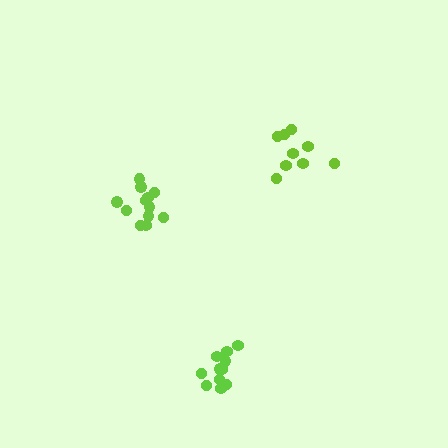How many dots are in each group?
Group 1: 12 dots, Group 2: 9 dots, Group 3: 12 dots (33 total).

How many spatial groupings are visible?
There are 3 spatial groupings.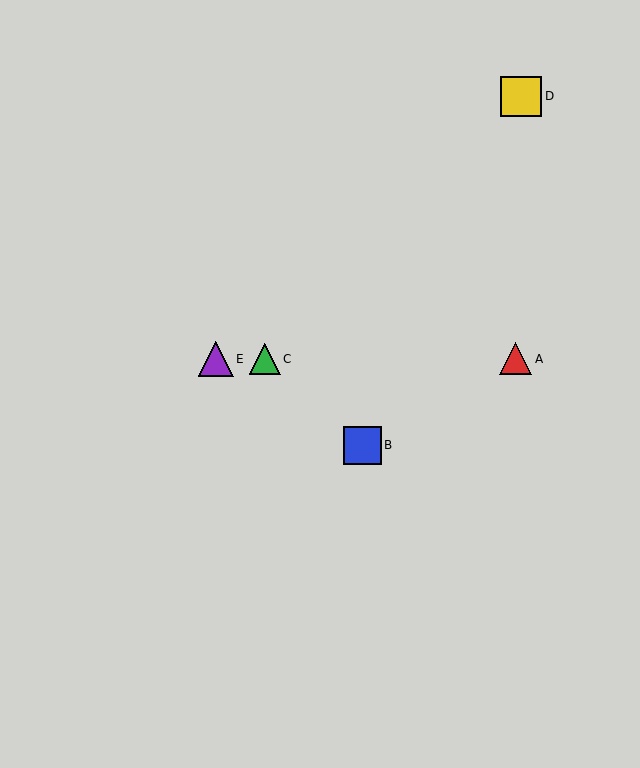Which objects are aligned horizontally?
Objects A, C, E are aligned horizontally.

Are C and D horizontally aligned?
No, C is at y≈359 and D is at y≈96.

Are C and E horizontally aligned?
Yes, both are at y≈359.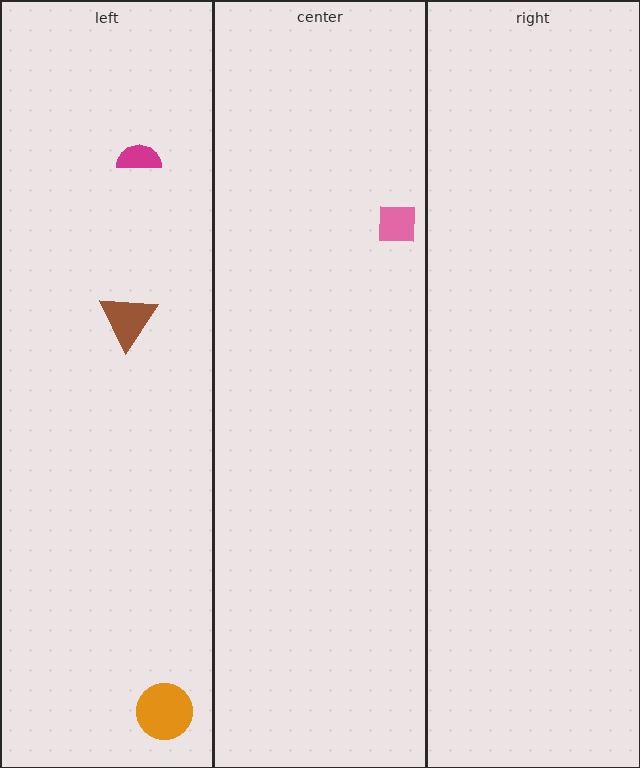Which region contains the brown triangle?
The left region.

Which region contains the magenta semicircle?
The left region.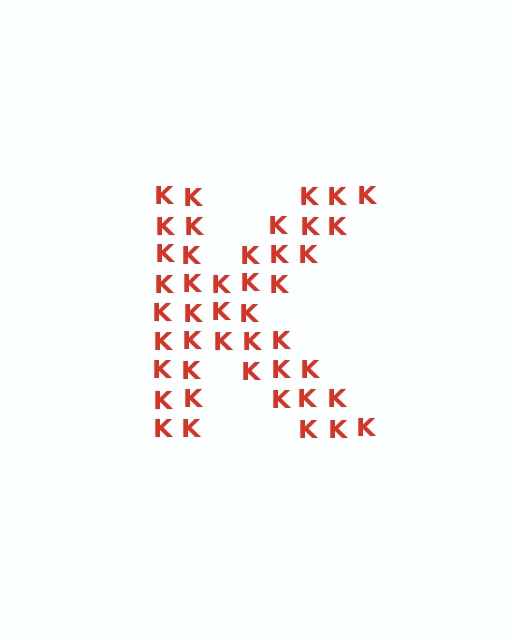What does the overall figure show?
The overall figure shows the letter K.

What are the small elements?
The small elements are letter K's.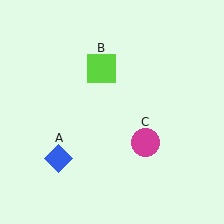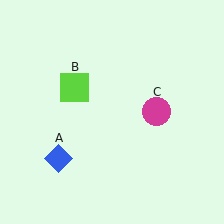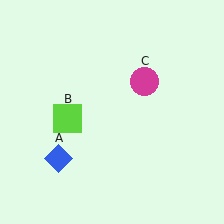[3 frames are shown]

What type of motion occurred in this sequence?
The lime square (object B), magenta circle (object C) rotated counterclockwise around the center of the scene.